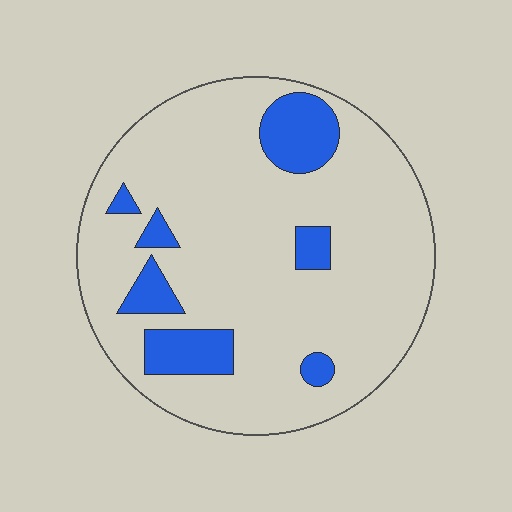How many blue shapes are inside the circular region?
7.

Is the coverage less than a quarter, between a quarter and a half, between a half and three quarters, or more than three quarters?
Less than a quarter.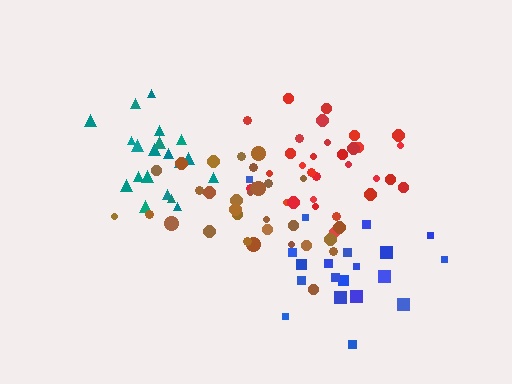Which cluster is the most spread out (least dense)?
Blue.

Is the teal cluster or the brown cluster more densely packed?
Brown.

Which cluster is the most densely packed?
Red.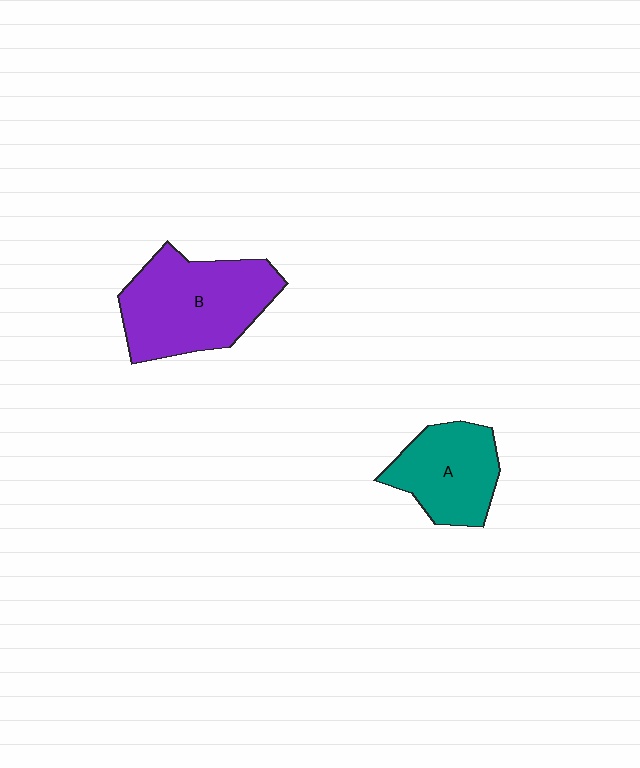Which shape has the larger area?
Shape B (purple).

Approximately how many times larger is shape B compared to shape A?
Approximately 1.5 times.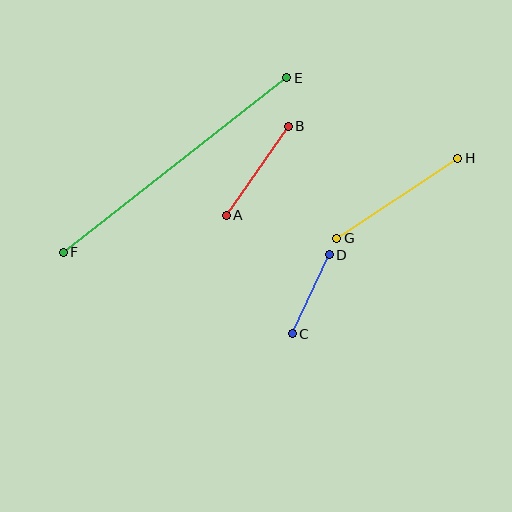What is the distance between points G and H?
The distance is approximately 145 pixels.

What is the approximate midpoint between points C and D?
The midpoint is at approximately (311, 294) pixels.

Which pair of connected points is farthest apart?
Points E and F are farthest apart.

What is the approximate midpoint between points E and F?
The midpoint is at approximately (175, 165) pixels.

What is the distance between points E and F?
The distance is approximately 283 pixels.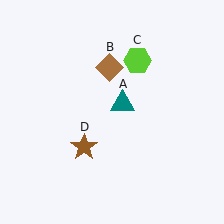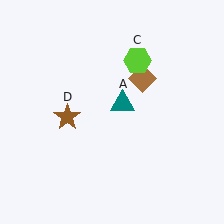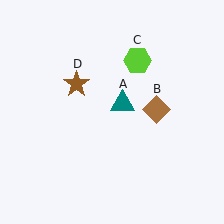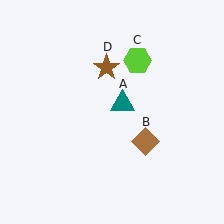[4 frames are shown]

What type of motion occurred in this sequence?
The brown diamond (object B), brown star (object D) rotated clockwise around the center of the scene.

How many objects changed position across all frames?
2 objects changed position: brown diamond (object B), brown star (object D).